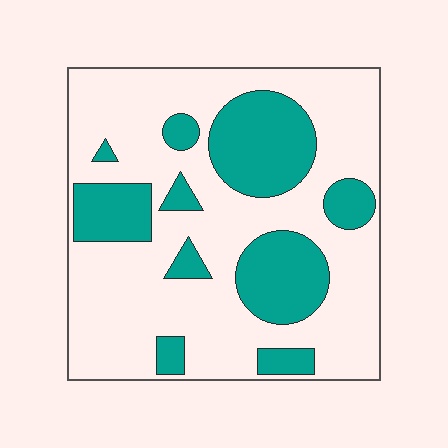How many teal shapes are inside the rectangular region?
10.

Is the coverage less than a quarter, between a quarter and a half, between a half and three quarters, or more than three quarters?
Between a quarter and a half.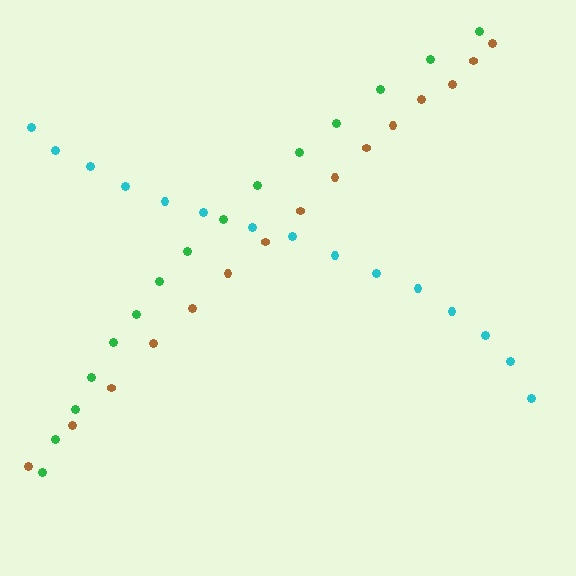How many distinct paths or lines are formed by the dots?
There are 3 distinct paths.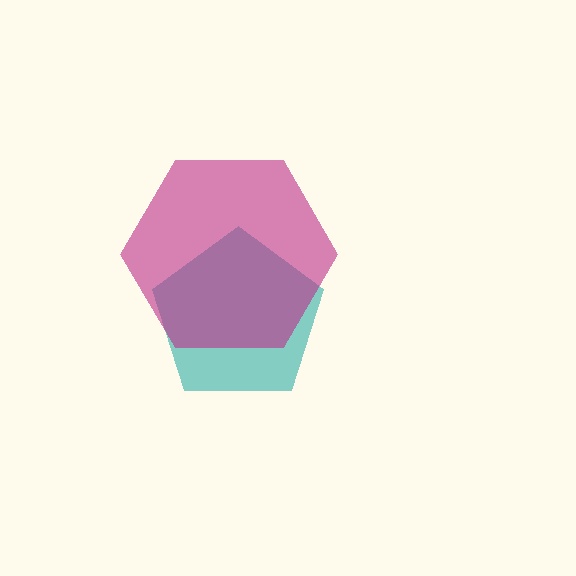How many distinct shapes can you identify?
There are 2 distinct shapes: a teal pentagon, a magenta hexagon.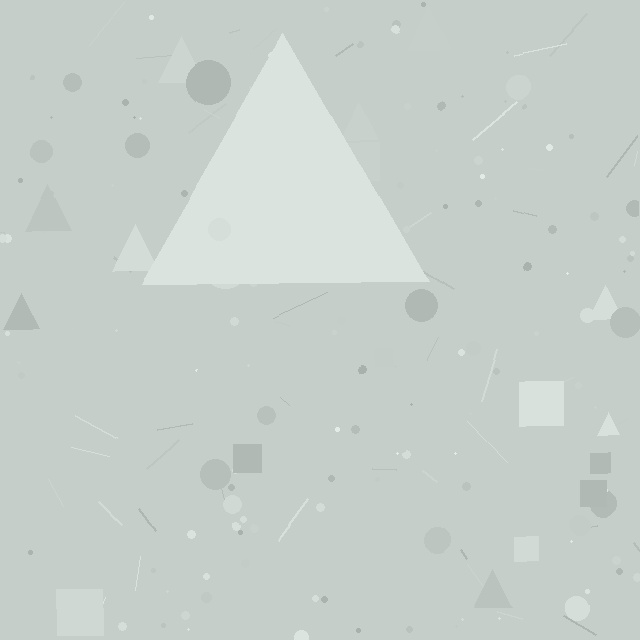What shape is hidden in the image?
A triangle is hidden in the image.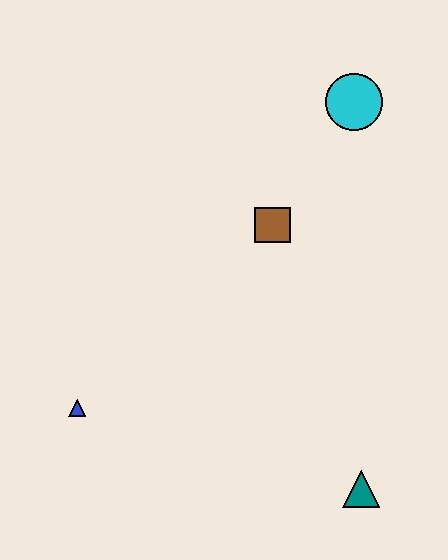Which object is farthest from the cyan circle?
The blue triangle is farthest from the cyan circle.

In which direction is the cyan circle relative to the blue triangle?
The cyan circle is above the blue triangle.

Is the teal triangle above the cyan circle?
No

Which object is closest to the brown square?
The cyan circle is closest to the brown square.